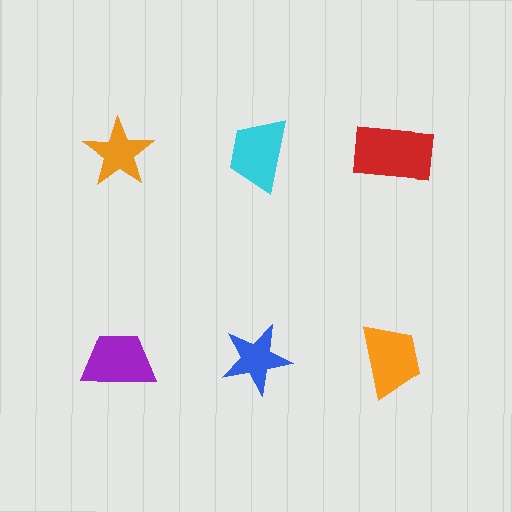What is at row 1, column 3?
A red rectangle.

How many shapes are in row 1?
3 shapes.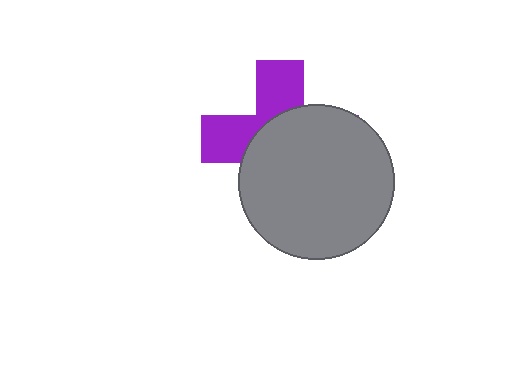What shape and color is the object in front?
The object in front is a gray circle.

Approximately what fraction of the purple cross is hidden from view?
Roughly 62% of the purple cross is hidden behind the gray circle.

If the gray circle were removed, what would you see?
You would see the complete purple cross.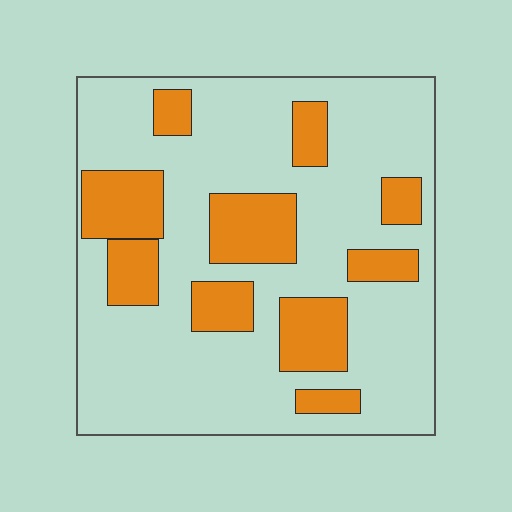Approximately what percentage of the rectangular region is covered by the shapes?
Approximately 25%.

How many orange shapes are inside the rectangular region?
10.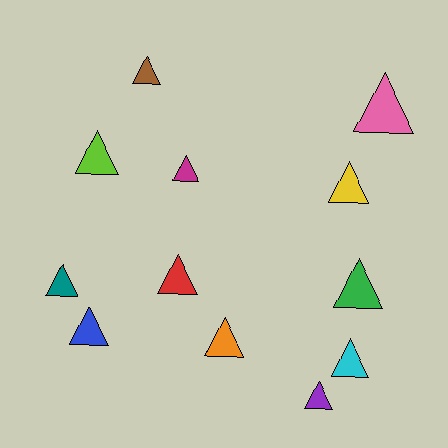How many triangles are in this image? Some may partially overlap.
There are 12 triangles.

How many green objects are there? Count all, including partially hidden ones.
There is 1 green object.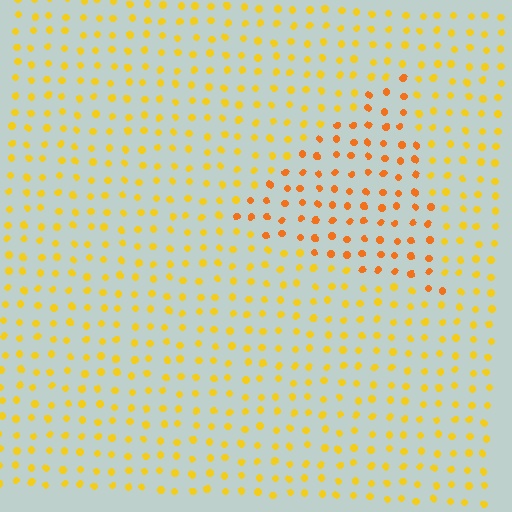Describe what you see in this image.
The image is filled with small yellow elements in a uniform arrangement. A triangle-shaped region is visible where the elements are tinted to a slightly different hue, forming a subtle color boundary.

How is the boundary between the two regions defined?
The boundary is defined purely by a slight shift in hue (about 26 degrees). Spacing, size, and orientation are identical on both sides.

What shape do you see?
I see a triangle.